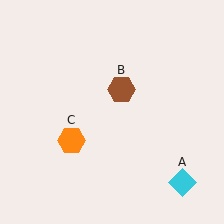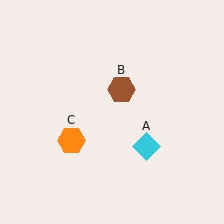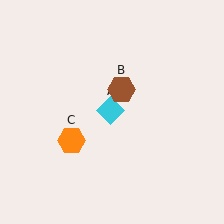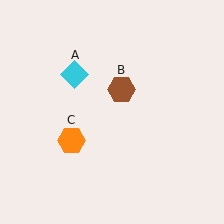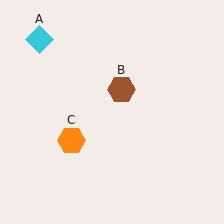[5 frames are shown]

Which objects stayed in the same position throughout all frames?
Brown hexagon (object B) and orange hexagon (object C) remained stationary.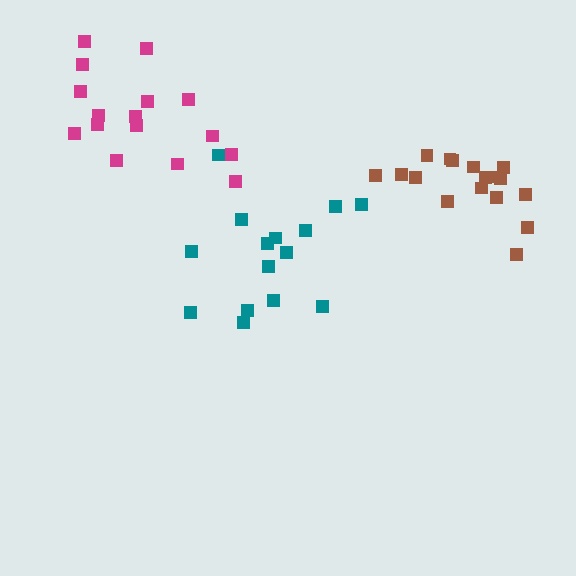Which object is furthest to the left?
The magenta cluster is leftmost.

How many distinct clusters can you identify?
There are 3 distinct clusters.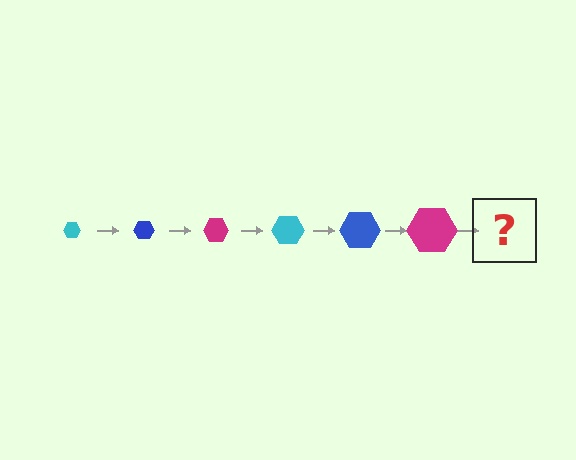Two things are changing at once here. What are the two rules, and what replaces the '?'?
The two rules are that the hexagon grows larger each step and the color cycles through cyan, blue, and magenta. The '?' should be a cyan hexagon, larger than the previous one.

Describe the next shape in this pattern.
It should be a cyan hexagon, larger than the previous one.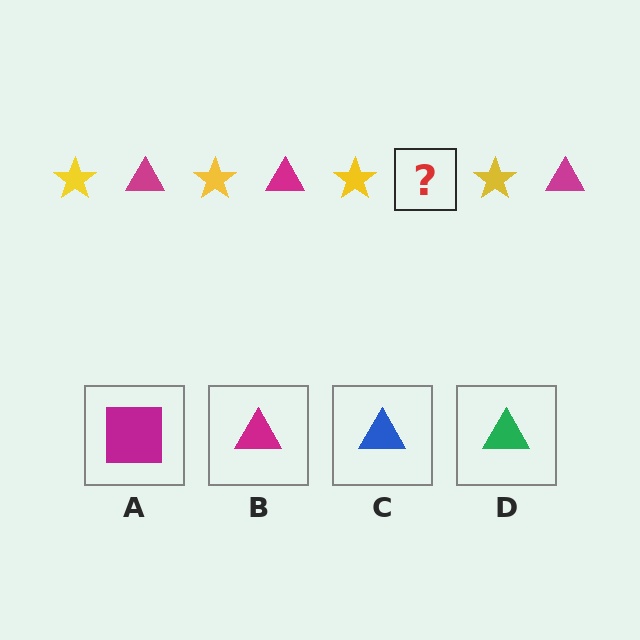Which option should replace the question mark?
Option B.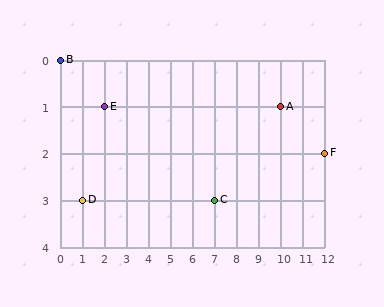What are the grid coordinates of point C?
Point C is at grid coordinates (7, 3).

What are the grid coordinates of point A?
Point A is at grid coordinates (10, 1).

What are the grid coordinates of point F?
Point F is at grid coordinates (12, 2).